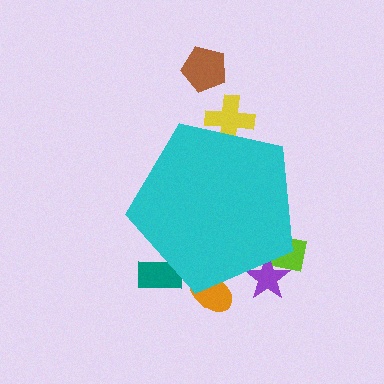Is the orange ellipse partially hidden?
Yes, the orange ellipse is partially hidden behind the cyan pentagon.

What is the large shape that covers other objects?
A cyan pentagon.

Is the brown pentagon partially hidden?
No, the brown pentagon is fully visible.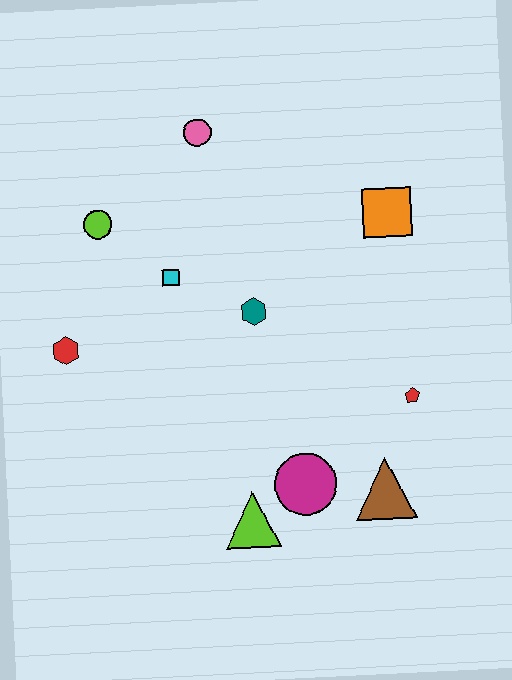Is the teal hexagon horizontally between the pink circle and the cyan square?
No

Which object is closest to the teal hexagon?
The cyan square is closest to the teal hexagon.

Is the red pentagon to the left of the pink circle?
No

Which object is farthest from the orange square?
The red hexagon is farthest from the orange square.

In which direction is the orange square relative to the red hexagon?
The orange square is to the right of the red hexagon.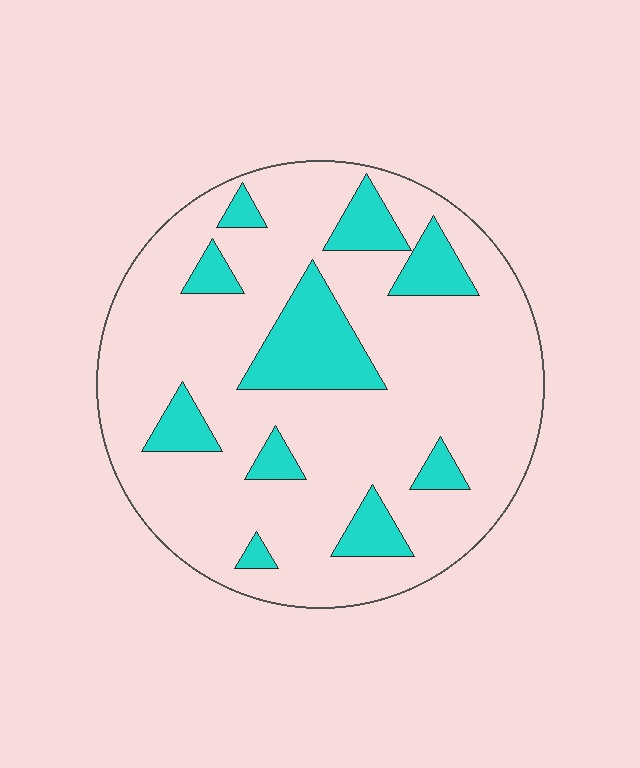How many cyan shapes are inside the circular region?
10.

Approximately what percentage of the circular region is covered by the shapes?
Approximately 20%.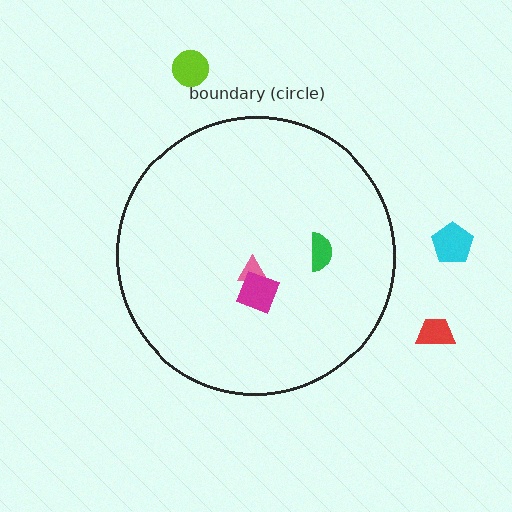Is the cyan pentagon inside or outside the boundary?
Outside.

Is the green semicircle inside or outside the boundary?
Inside.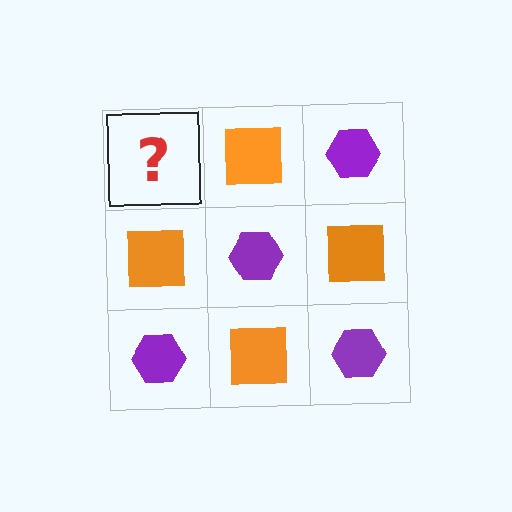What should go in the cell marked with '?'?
The missing cell should contain a purple hexagon.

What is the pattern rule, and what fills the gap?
The rule is that it alternates purple hexagon and orange square in a checkerboard pattern. The gap should be filled with a purple hexagon.